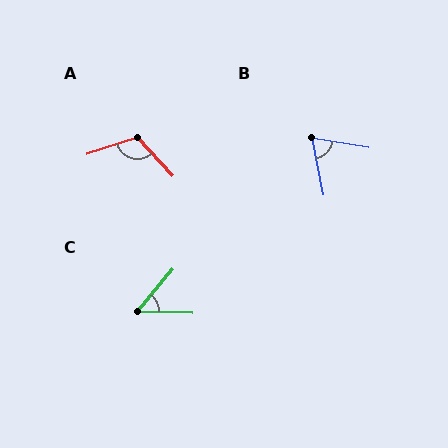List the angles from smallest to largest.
C (51°), B (70°), A (115°).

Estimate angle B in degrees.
Approximately 70 degrees.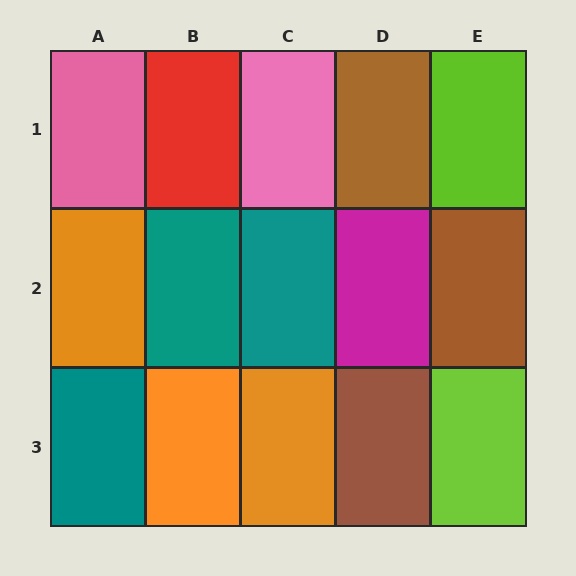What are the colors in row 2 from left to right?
Orange, teal, teal, magenta, brown.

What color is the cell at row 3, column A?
Teal.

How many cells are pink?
2 cells are pink.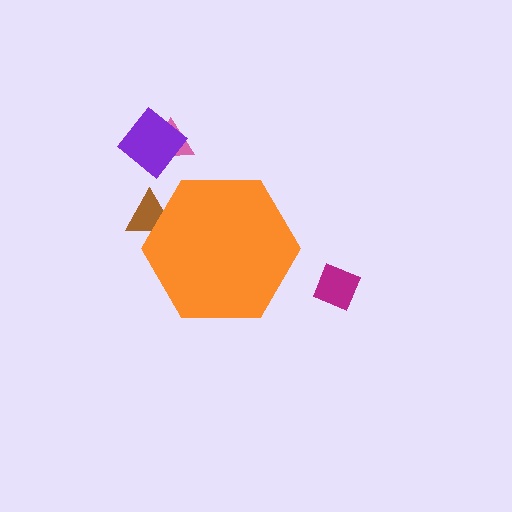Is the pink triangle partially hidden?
No, the pink triangle is fully visible.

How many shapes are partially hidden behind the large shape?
1 shape is partially hidden.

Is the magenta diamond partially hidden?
No, the magenta diamond is fully visible.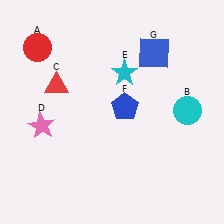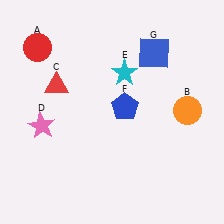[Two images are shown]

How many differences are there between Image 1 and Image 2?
There is 1 difference between the two images.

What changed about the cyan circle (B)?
In Image 1, B is cyan. In Image 2, it changed to orange.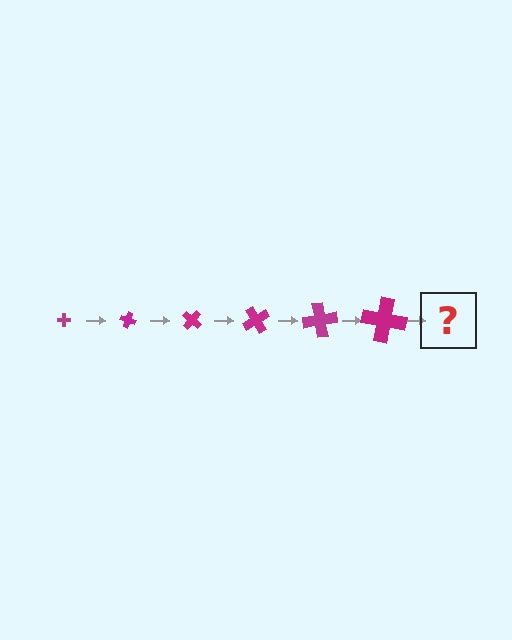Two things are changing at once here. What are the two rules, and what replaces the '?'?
The two rules are that the cross grows larger each step and it rotates 20 degrees each step. The '?' should be a cross, larger than the previous one and rotated 120 degrees from the start.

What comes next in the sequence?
The next element should be a cross, larger than the previous one and rotated 120 degrees from the start.